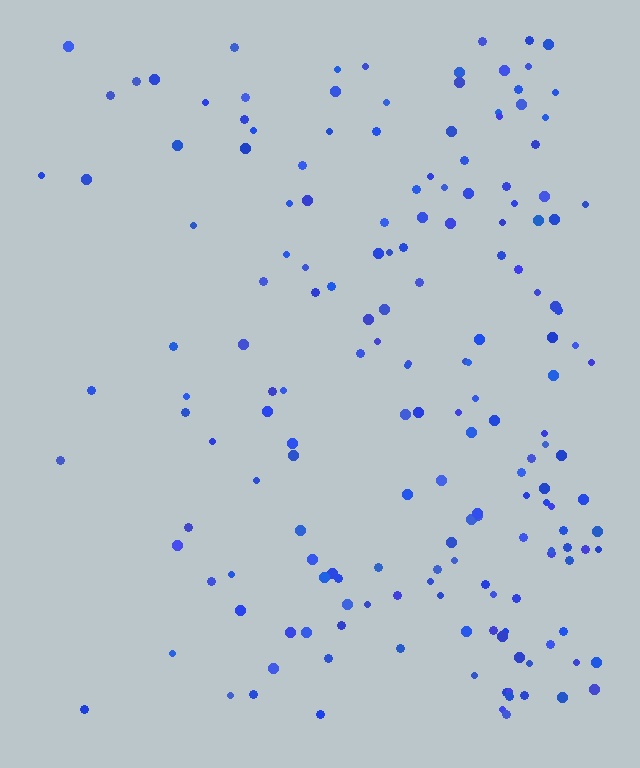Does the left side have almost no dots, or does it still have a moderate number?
Still a moderate number, just noticeably fewer than the right.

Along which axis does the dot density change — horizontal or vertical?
Horizontal.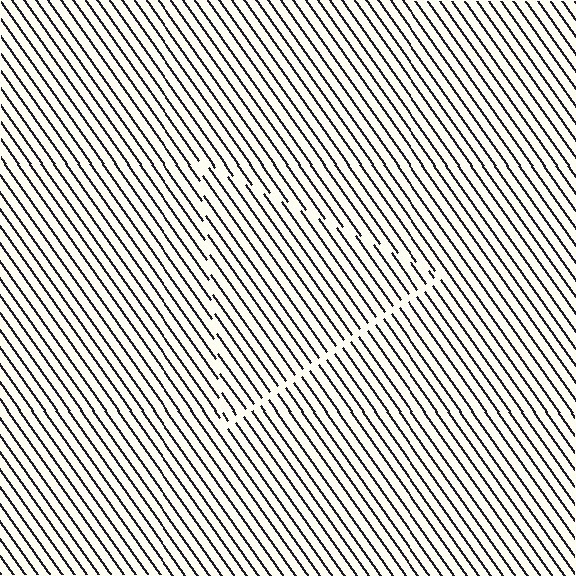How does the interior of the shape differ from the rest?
The interior of the shape contains the same grating, shifted by half a period — the contour is defined by the phase discontinuity where line-ends from the inner and outer gratings abut.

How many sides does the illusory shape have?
3 sides — the line-ends trace a triangle.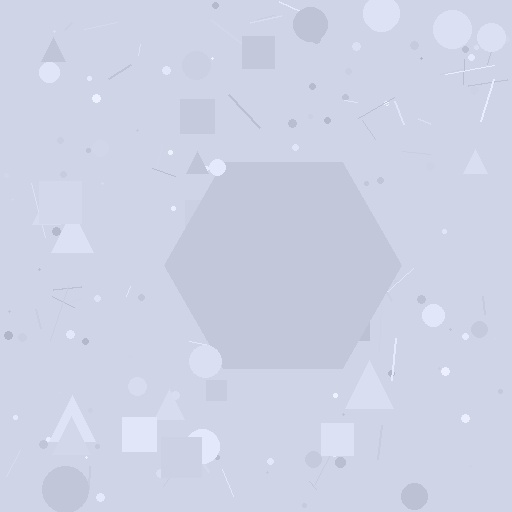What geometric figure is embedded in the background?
A hexagon is embedded in the background.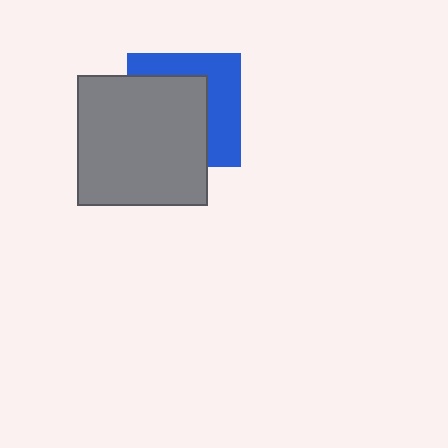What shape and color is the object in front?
The object in front is a gray square.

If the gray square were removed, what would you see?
You would see the complete blue square.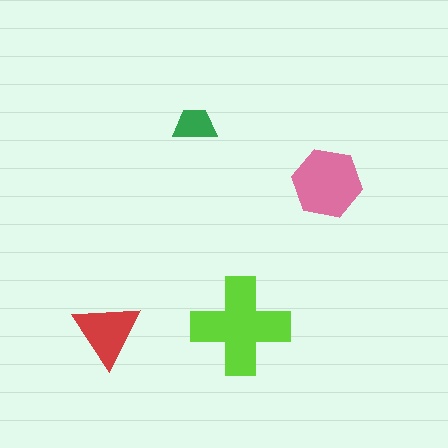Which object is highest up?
The green trapezoid is topmost.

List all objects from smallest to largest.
The green trapezoid, the red triangle, the pink hexagon, the lime cross.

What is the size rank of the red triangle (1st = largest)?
3rd.